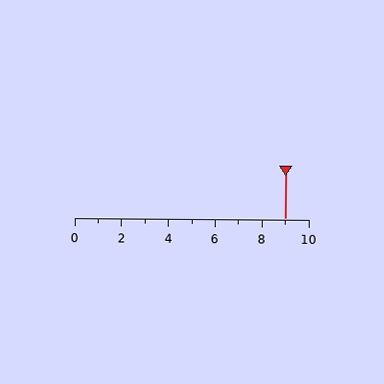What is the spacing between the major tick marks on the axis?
The major ticks are spaced 2 apart.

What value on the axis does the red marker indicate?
The marker indicates approximately 9.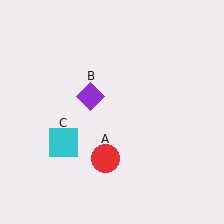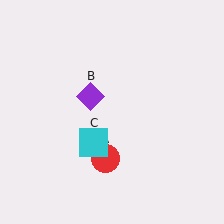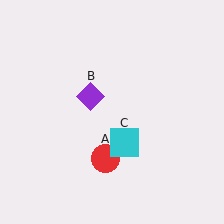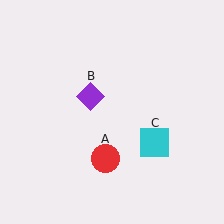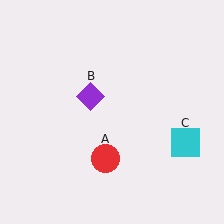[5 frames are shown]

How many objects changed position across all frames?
1 object changed position: cyan square (object C).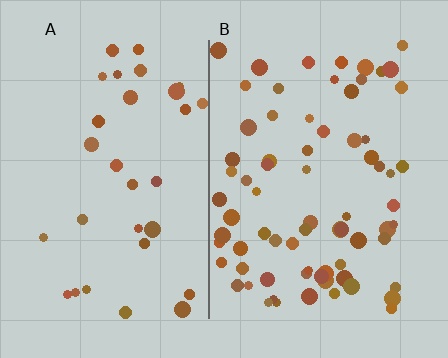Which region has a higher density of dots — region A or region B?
B (the right).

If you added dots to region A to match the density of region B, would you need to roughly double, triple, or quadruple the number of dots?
Approximately double.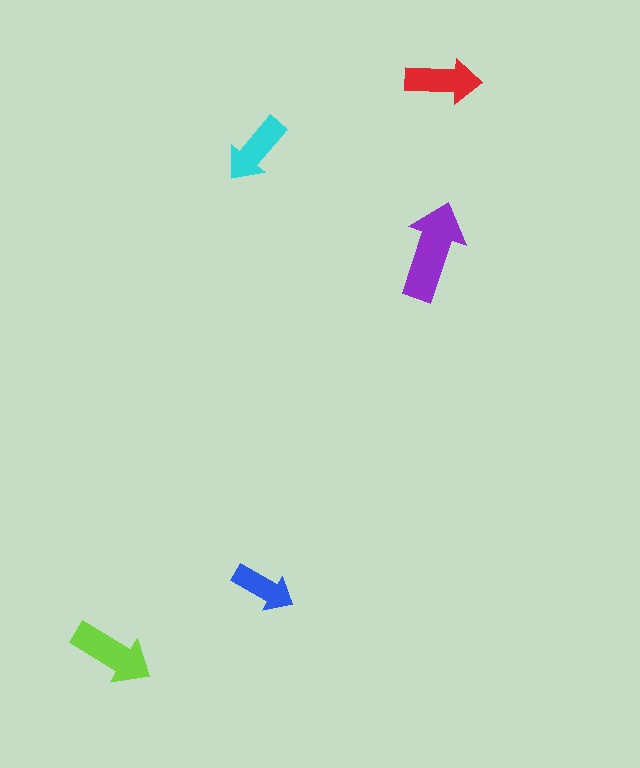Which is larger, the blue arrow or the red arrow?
The red one.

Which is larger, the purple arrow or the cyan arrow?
The purple one.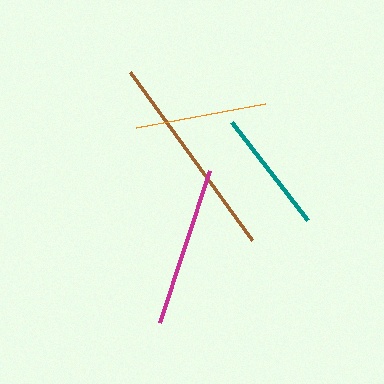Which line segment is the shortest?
The teal line is the shortest at approximately 124 pixels.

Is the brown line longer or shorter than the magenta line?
The brown line is longer than the magenta line.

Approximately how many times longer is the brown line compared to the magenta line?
The brown line is approximately 1.3 times the length of the magenta line.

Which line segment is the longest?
The brown line is the longest at approximately 208 pixels.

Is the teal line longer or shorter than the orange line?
The orange line is longer than the teal line.